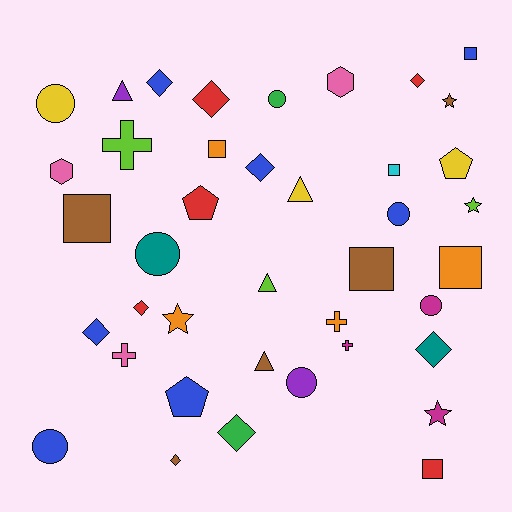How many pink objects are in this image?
There are 3 pink objects.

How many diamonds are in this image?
There are 9 diamonds.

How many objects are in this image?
There are 40 objects.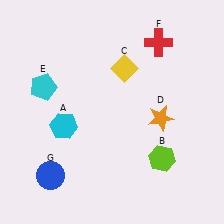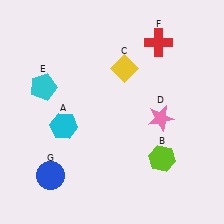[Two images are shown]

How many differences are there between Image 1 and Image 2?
There is 1 difference between the two images.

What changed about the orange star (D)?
In Image 1, D is orange. In Image 2, it changed to pink.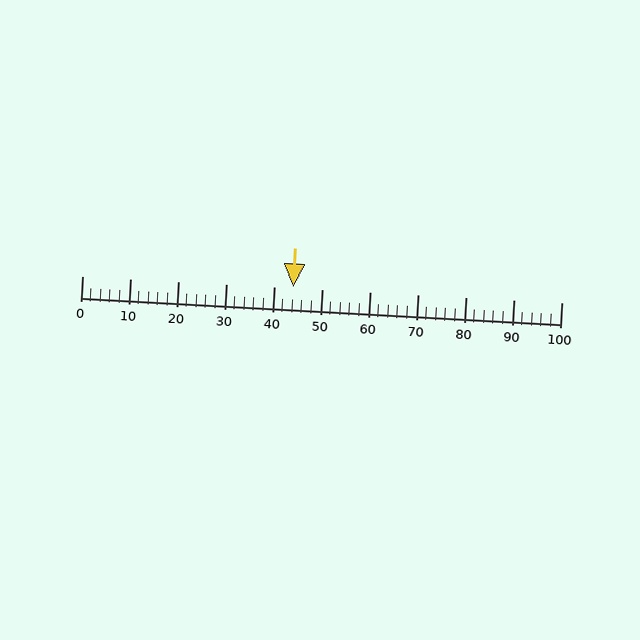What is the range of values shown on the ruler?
The ruler shows values from 0 to 100.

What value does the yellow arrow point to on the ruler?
The yellow arrow points to approximately 44.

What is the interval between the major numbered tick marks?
The major tick marks are spaced 10 units apart.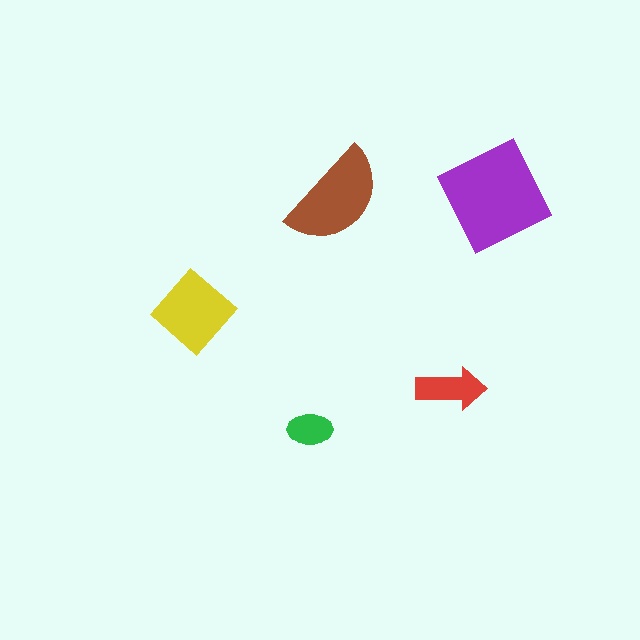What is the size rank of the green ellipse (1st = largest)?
5th.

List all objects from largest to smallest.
The purple square, the brown semicircle, the yellow diamond, the red arrow, the green ellipse.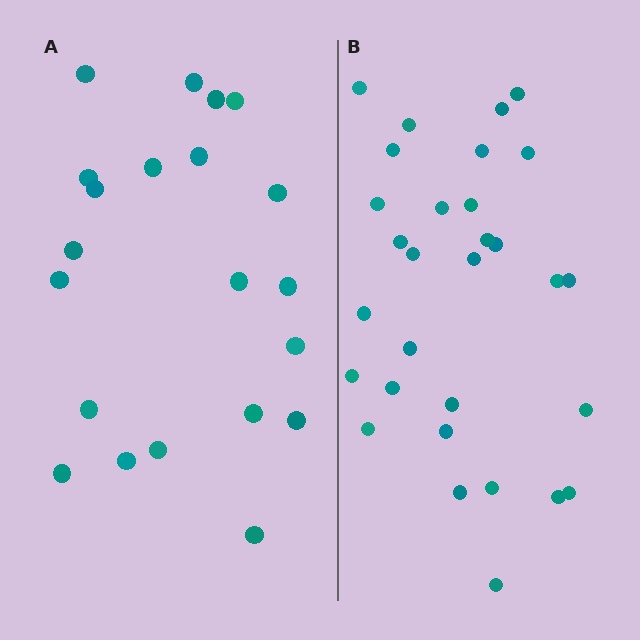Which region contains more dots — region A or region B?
Region B (the right region) has more dots.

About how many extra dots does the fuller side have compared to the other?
Region B has roughly 8 or so more dots than region A.